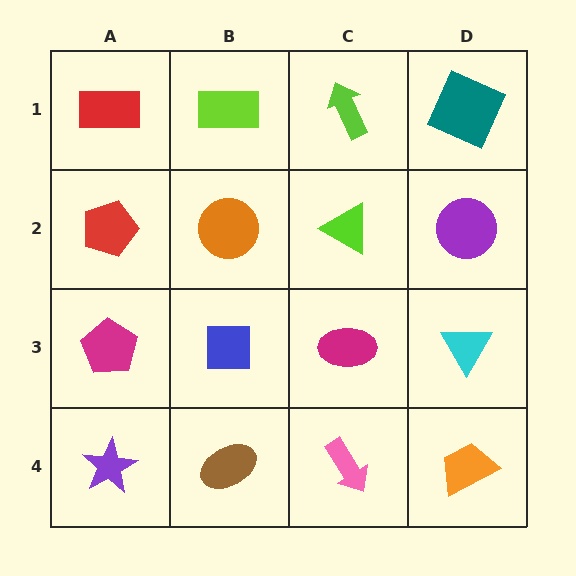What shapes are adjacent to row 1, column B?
An orange circle (row 2, column B), a red rectangle (row 1, column A), a lime arrow (row 1, column C).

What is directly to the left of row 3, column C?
A blue square.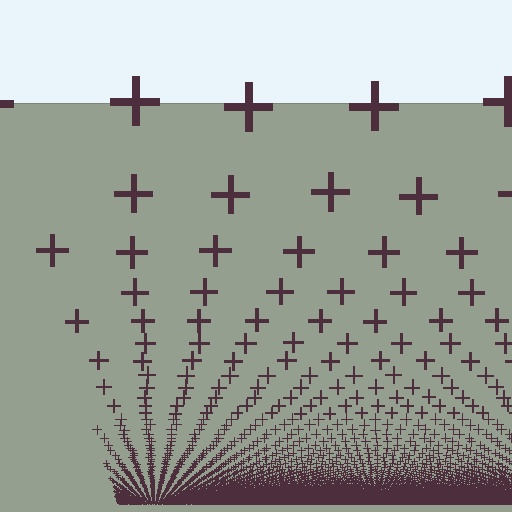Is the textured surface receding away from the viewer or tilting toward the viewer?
The surface appears to tilt toward the viewer. Texture elements get larger and sparser toward the top.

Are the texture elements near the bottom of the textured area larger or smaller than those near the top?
Smaller. The gradient is inverted — elements near the bottom are smaller and denser.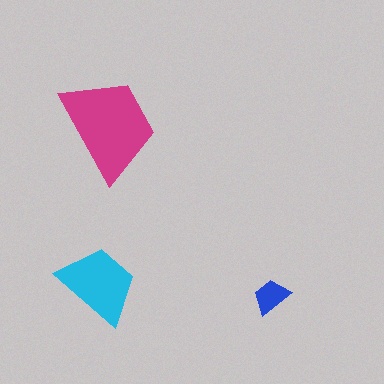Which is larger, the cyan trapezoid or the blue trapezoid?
The cyan one.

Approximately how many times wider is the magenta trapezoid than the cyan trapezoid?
About 1.5 times wider.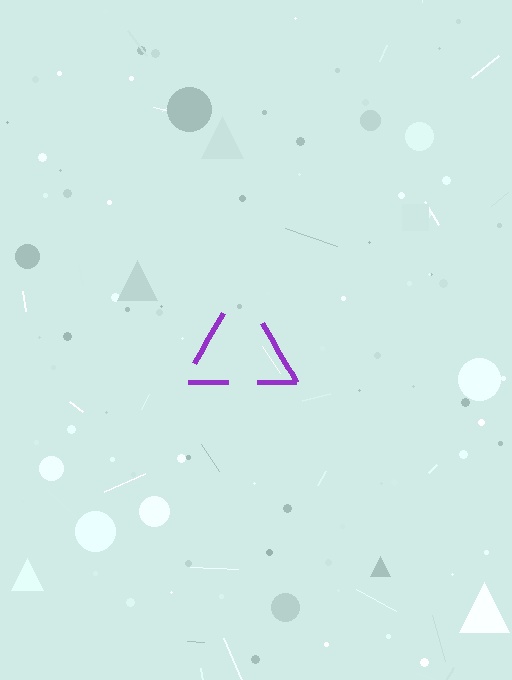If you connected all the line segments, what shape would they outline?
They would outline a triangle.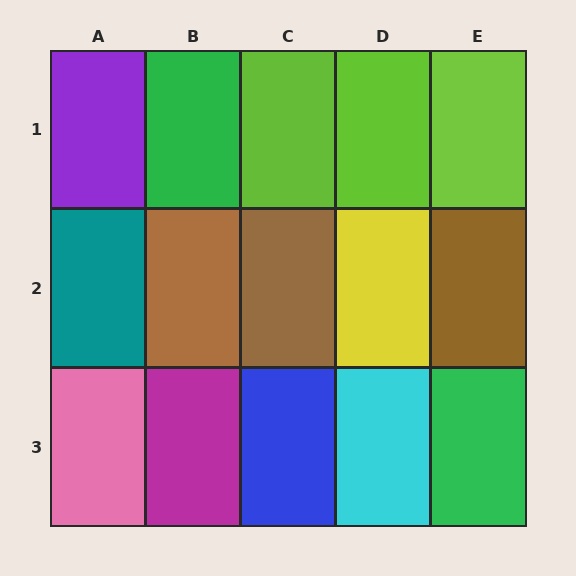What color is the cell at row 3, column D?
Cyan.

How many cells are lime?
3 cells are lime.